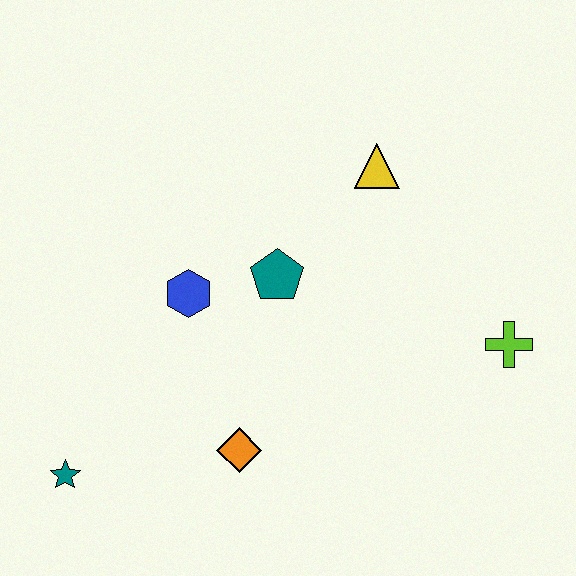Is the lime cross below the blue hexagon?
Yes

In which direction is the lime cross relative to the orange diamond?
The lime cross is to the right of the orange diamond.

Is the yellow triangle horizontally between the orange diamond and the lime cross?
Yes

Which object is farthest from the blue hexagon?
The lime cross is farthest from the blue hexagon.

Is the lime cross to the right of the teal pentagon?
Yes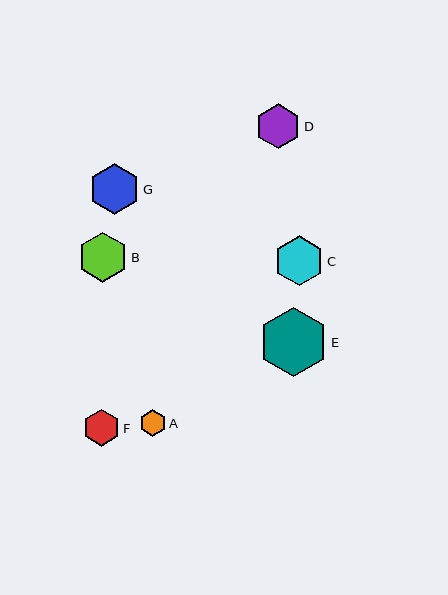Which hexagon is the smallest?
Hexagon A is the smallest with a size of approximately 26 pixels.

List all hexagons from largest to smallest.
From largest to smallest: E, G, B, C, D, F, A.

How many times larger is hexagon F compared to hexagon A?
Hexagon F is approximately 1.4 times the size of hexagon A.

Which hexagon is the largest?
Hexagon E is the largest with a size of approximately 69 pixels.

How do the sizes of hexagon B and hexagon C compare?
Hexagon B and hexagon C are approximately the same size.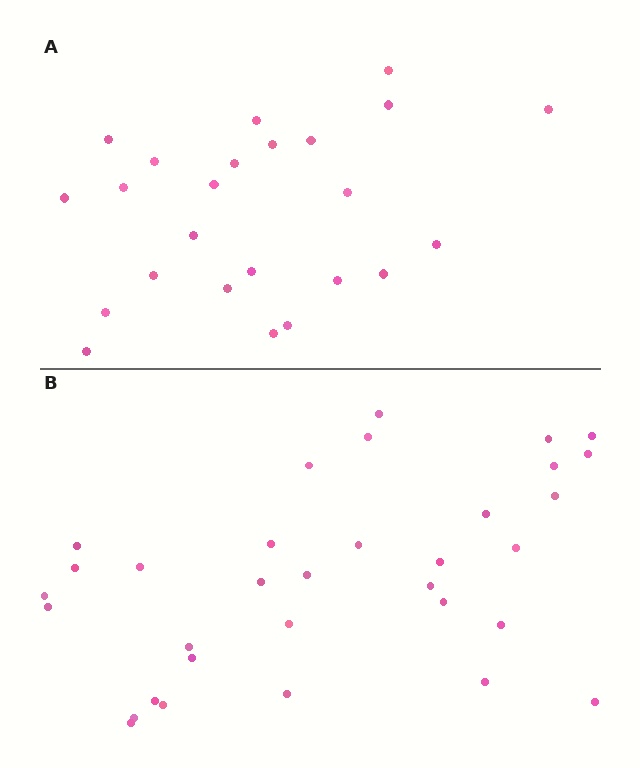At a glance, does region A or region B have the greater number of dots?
Region B (the bottom region) has more dots.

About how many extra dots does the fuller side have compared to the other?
Region B has roughly 8 or so more dots than region A.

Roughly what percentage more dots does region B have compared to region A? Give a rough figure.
About 40% more.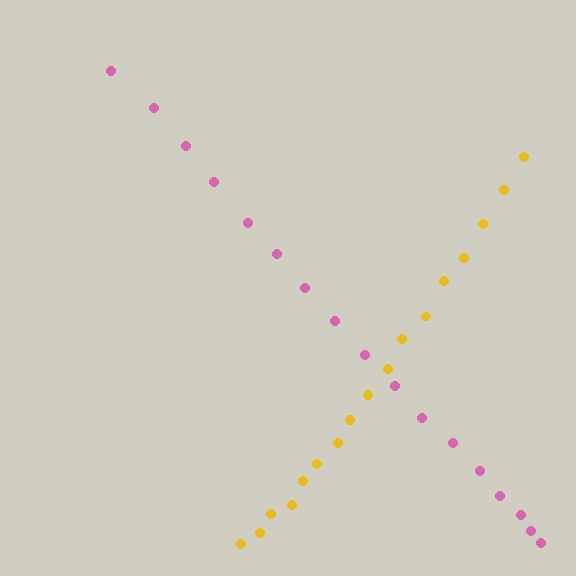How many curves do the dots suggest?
There are 2 distinct paths.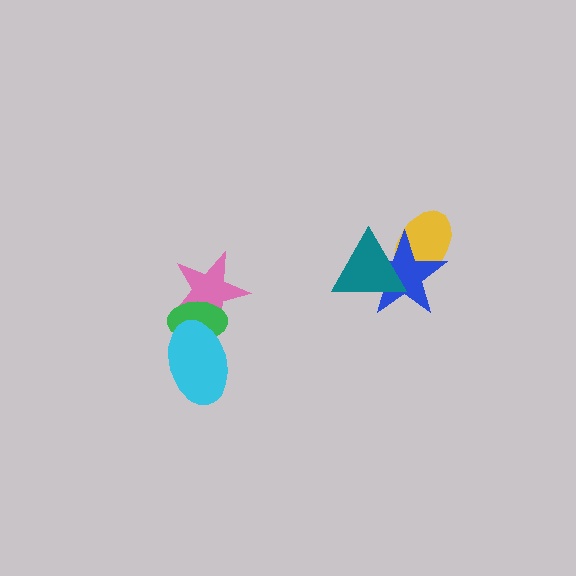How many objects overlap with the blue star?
2 objects overlap with the blue star.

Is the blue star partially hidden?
Yes, it is partially covered by another shape.